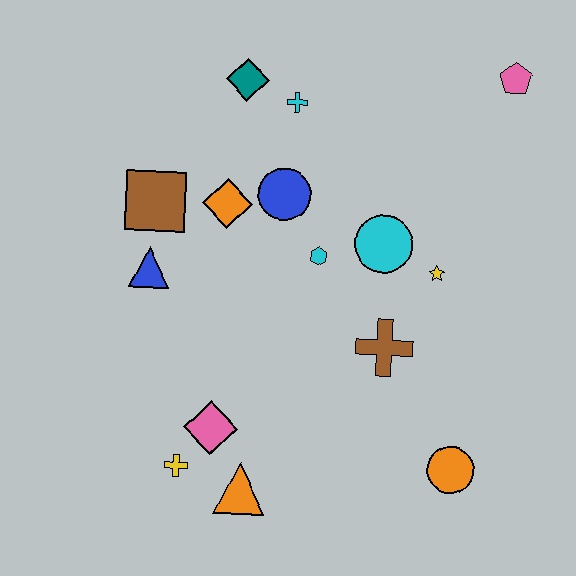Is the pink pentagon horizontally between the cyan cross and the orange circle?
No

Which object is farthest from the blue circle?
The orange circle is farthest from the blue circle.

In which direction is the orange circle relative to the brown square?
The orange circle is to the right of the brown square.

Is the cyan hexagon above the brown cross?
Yes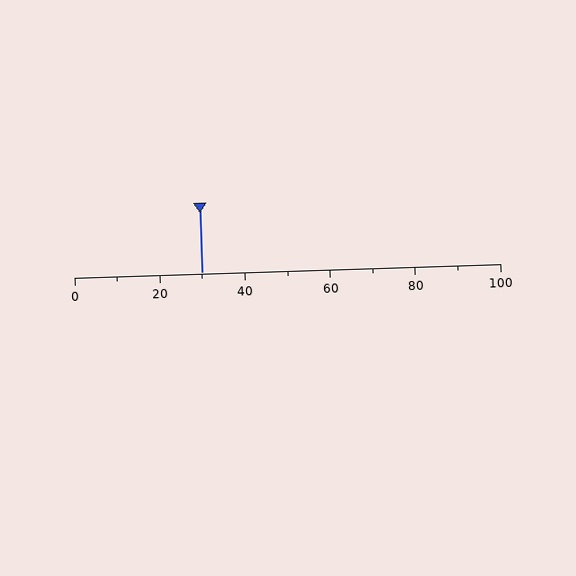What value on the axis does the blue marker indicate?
The marker indicates approximately 30.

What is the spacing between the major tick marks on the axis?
The major ticks are spaced 20 apart.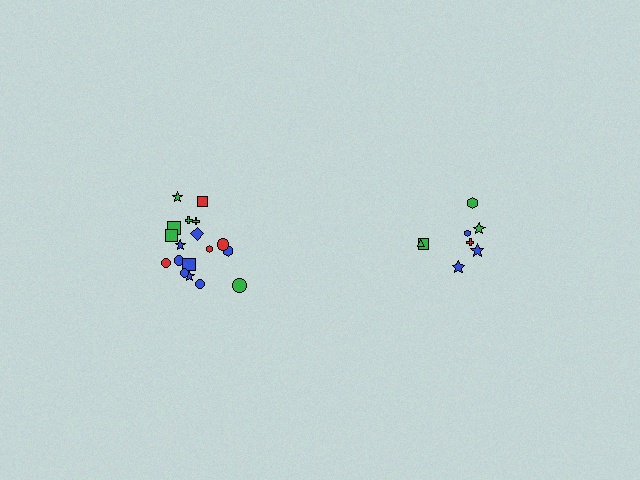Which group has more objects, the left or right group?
The left group.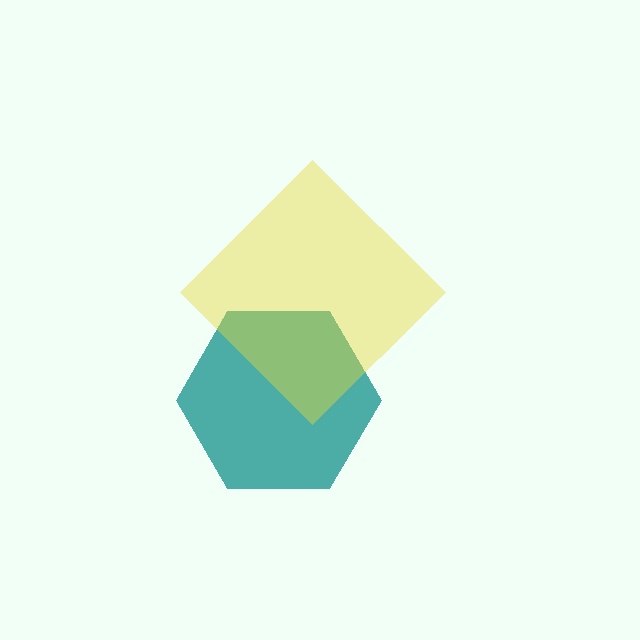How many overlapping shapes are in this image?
There are 2 overlapping shapes in the image.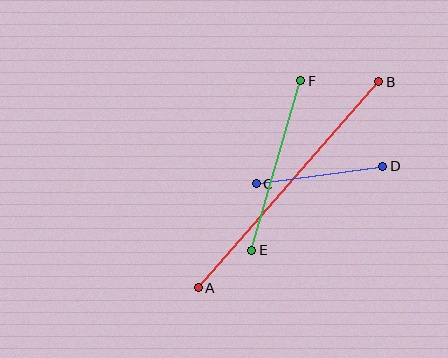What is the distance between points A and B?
The distance is approximately 274 pixels.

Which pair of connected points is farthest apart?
Points A and B are farthest apart.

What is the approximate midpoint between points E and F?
The midpoint is at approximately (276, 166) pixels.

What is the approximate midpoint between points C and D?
The midpoint is at approximately (320, 175) pixels.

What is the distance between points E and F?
The distance is approximately 177 pixels.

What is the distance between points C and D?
The distance is approximately 128 pixels.